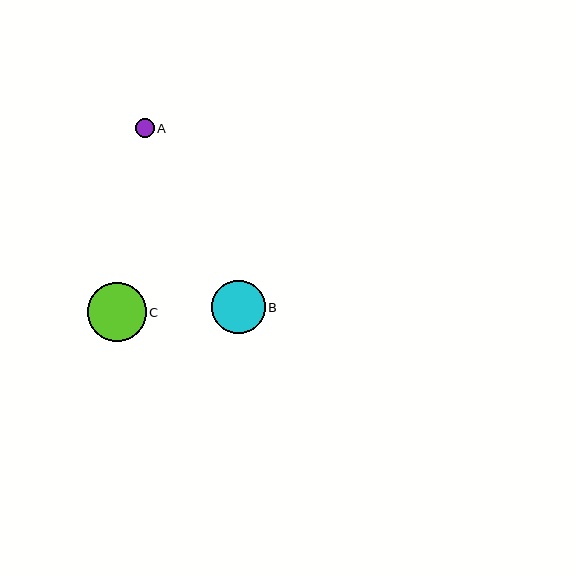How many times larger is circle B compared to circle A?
Circle B is approximately 2.8 times the size of circle A.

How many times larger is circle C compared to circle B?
Circle C is approximately 1.1 times the size of circle B.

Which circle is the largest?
Circle C is the largest with a size of approximately 59 pixels.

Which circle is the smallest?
Circle A is the smallest with a size of approximately 19 pixels.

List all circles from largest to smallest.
From largest to smallest: C, B, A.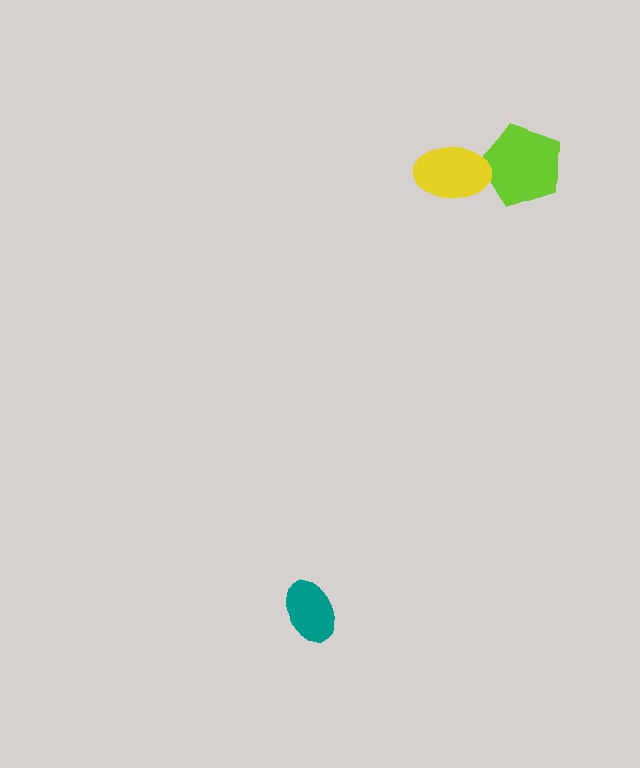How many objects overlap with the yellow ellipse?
1 object overlaps with the yellow ellipse.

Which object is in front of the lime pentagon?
The yellow ellipse is in front of the lime pentagon.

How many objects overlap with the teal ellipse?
0 objects overlap with the teal ellipse.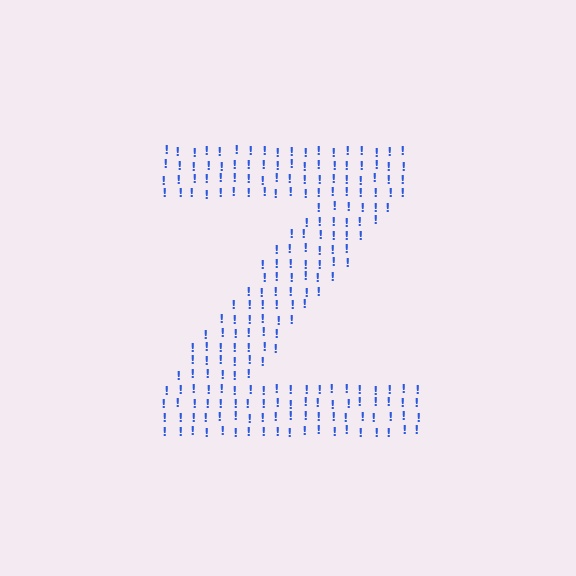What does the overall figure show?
The overall figure shows the letter Z.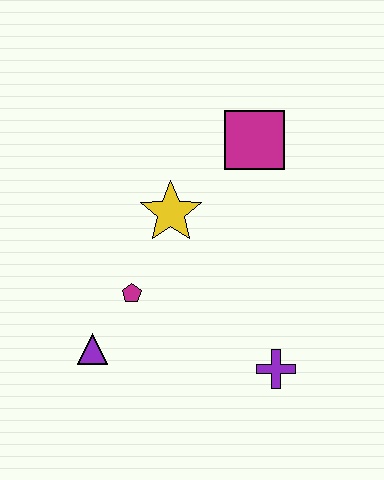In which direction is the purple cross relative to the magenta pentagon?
The purple cross is to the right of the magenta pentagon.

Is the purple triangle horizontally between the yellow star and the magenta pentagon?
No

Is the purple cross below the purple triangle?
Yes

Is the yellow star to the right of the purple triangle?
Yes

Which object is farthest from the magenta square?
The purple triangle is farthest from the magenta square.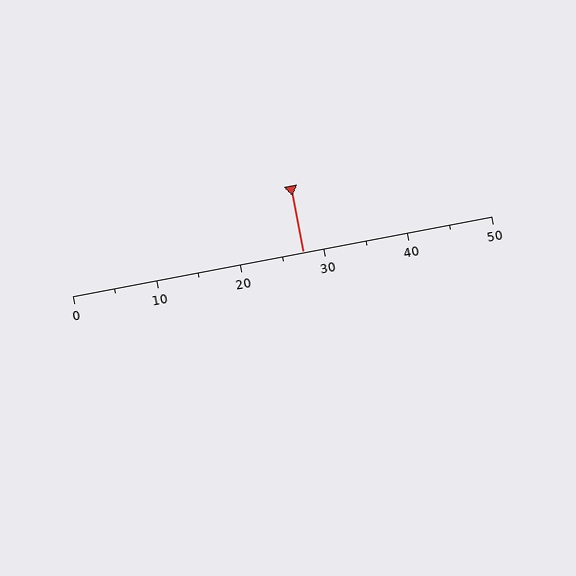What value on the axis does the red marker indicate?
The marker indicates approximately 27.5.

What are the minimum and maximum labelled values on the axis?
The axis runs from 0 to 50.